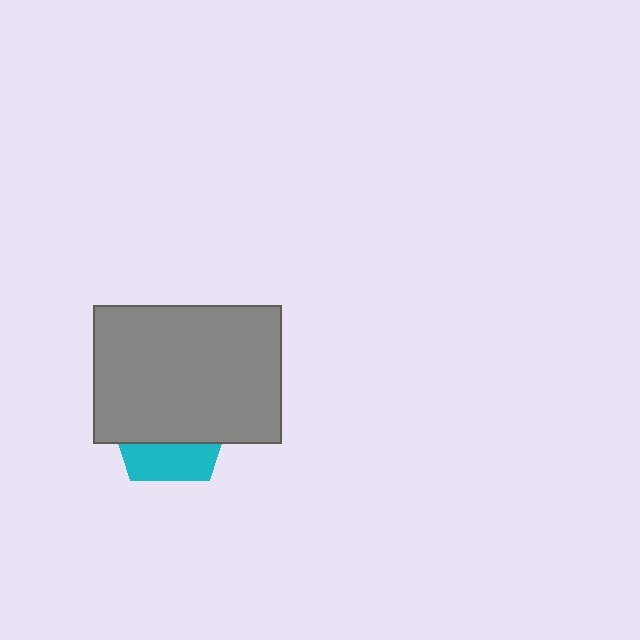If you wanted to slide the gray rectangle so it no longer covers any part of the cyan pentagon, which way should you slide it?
Slide it up — that is the most direct way to separate the two shapes.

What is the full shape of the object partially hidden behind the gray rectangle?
The partially hidden object is a cyan pentagon.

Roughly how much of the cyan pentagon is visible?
A small part of it is visible (roughly 32%).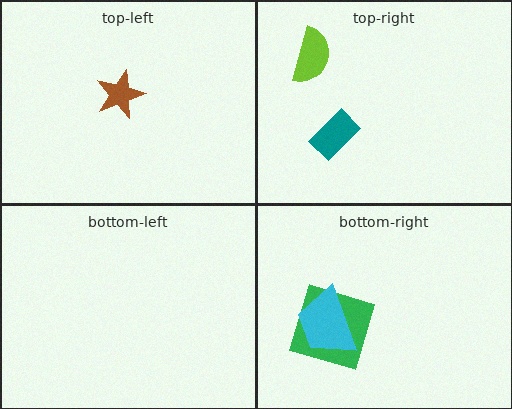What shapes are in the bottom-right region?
The green square, the cyan trapezoid.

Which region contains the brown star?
The top-left region.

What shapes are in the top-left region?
The brown star.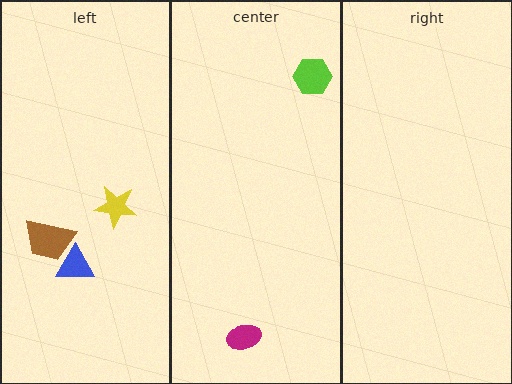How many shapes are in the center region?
2.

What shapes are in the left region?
The yellow star, the blue triangle, the brown trapezoid.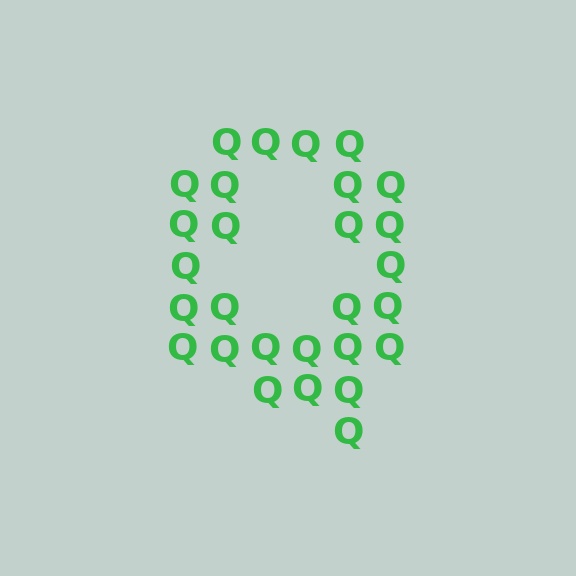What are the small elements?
The small elements are letter Q's.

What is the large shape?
The large shape is the letter Q.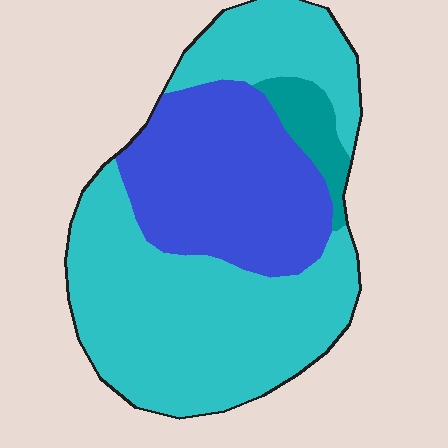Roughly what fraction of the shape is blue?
Blue covers roughly 35% of the shape.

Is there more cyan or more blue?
Cyan.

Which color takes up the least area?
Teal, at roughly 5%.